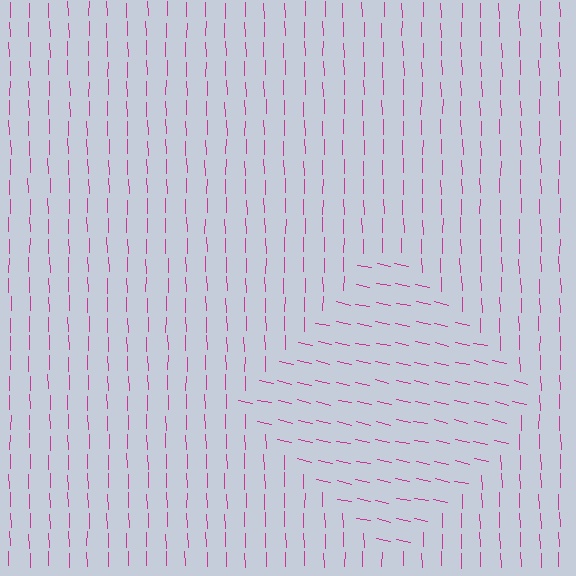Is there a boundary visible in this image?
Yes, there is a texture boundary formed by a change in line orientation.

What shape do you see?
I see a diamond.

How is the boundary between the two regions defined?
The boundary is defined purely by a change in line orientation (approximately 77 degrees difference). All lines are the same color and thickness.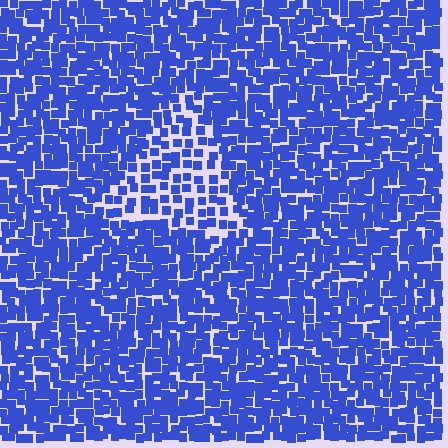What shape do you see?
I see a triangle.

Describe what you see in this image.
The image contains small blue elements arranged at two different densities. A triangle-shaped region is visible where the elements are less densely packed than the surrounding area.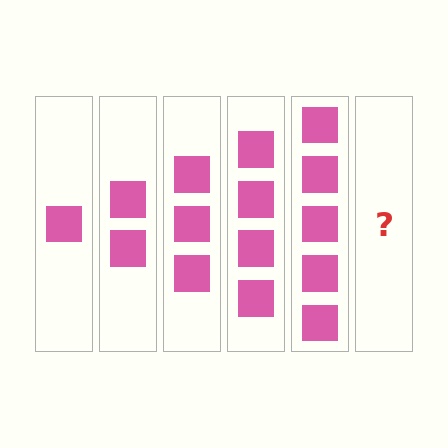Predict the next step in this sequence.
The next step is 6 squares.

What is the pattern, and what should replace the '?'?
The pattern is that each step adds one more square. The '?' should be 6 squares.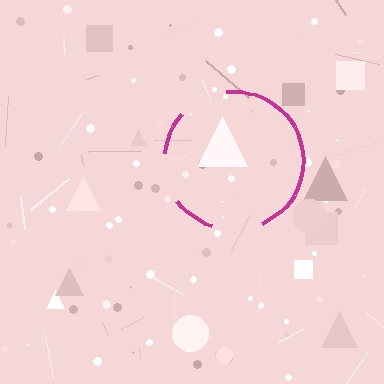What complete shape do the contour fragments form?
The contour fragments form a circle.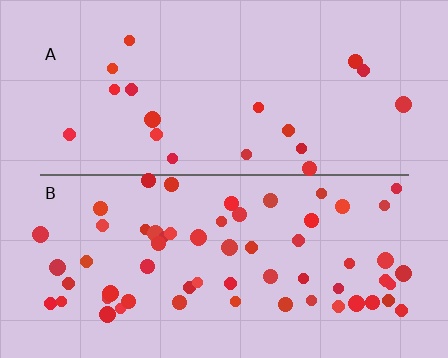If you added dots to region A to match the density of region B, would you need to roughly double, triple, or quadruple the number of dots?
Approximately triple.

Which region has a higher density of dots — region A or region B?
B (the bottom).